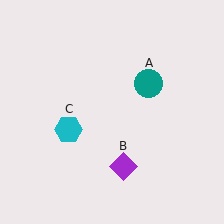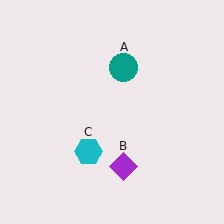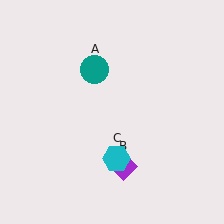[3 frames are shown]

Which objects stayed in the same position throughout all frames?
Purple diamond (object B) remained stationary.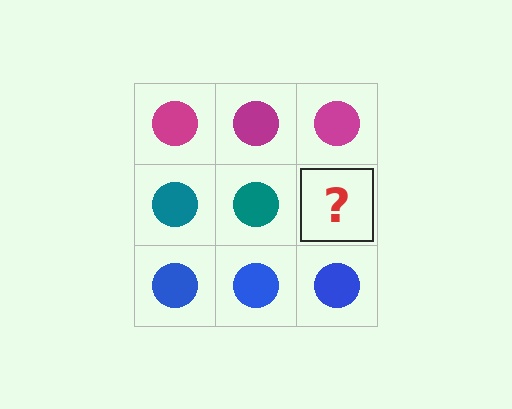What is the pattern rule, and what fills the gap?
The rule is that each row has a consistent color. The gap should be filled with a teal circle.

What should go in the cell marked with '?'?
The missing cell should contain a teal circle.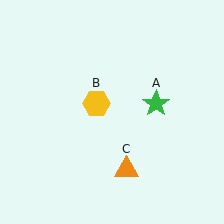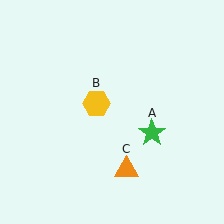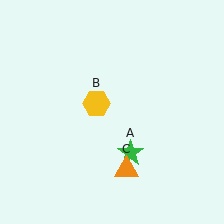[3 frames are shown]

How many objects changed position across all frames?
1 object changed position: green star (object A).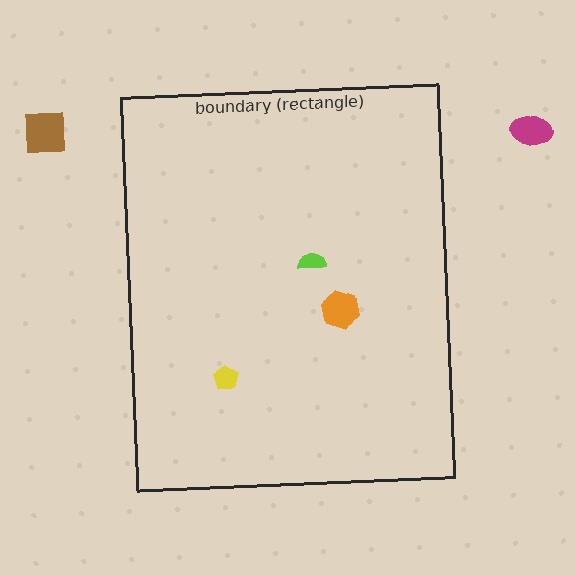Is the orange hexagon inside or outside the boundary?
Inside.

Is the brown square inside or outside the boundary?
Outside.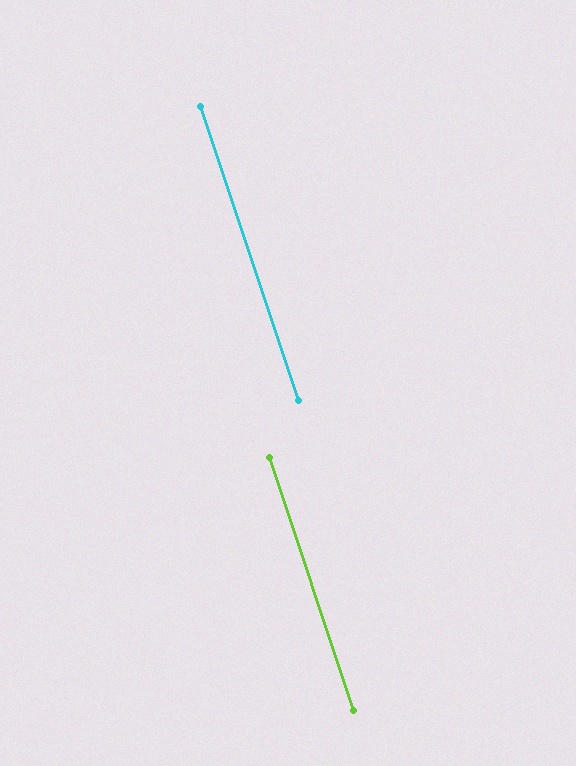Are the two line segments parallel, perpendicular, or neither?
Parallel — their directions differ by only 0.1°.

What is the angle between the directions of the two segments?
Approximately 0 degrees.